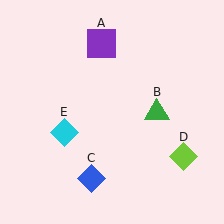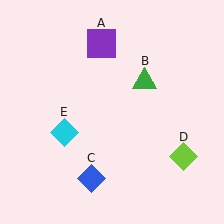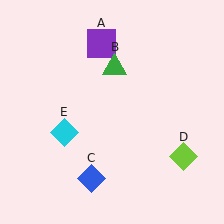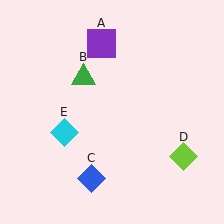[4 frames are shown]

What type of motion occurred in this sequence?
The green triangle (object B) rotated counterclockwise around the center of the scene.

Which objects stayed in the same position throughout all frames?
Purple square (object A) and blue diamond (object C) and lime diamond (object D) and cyan diamond (object E) remained stationary.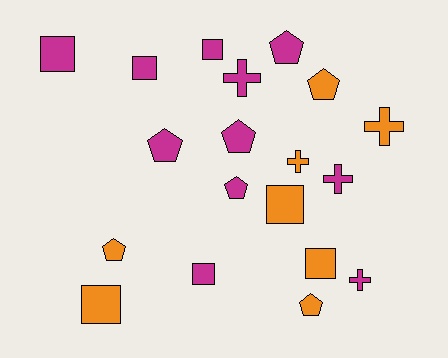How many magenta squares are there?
There are 4 magenta squares.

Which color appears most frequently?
Magenta, with 11 objects.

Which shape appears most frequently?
Square, with 7 objects.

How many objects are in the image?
There are 19 objects.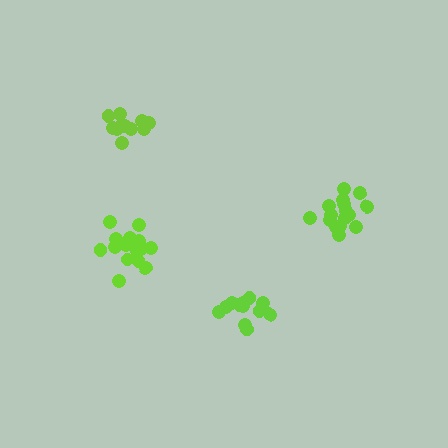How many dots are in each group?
Group 1: 12 dots, Group 2: 11 dots, Group 3: 16 dots, Group 4: 16 dots (55 total).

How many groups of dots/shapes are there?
There are 4 groups.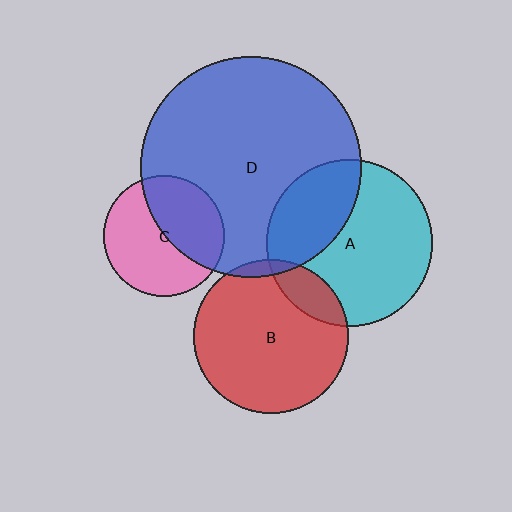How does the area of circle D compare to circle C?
Approximately 3.4 times.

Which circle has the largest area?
Circle D (blue).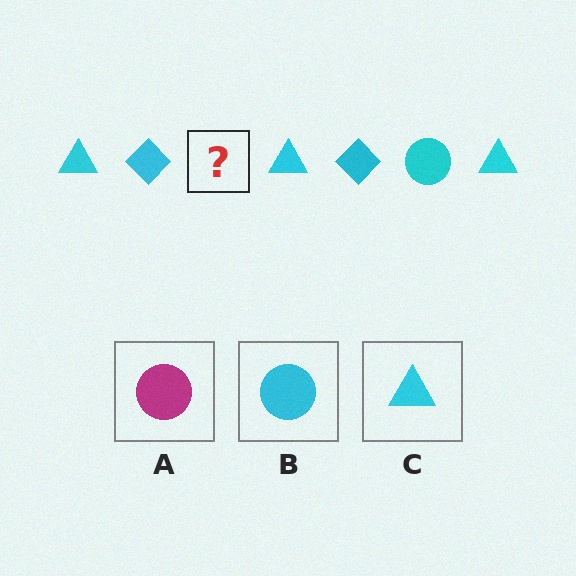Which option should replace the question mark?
Option B.